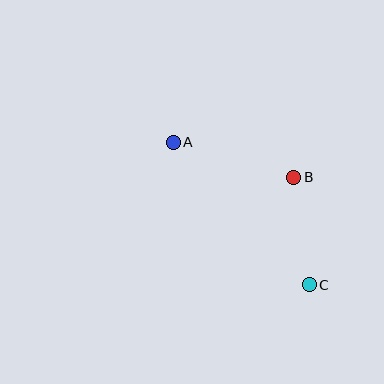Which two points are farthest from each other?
Points A and C are farthest from each other.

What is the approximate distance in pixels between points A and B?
The distance between A and B is approximately 125 pixels.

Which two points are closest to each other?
Points B and C are closest to each other.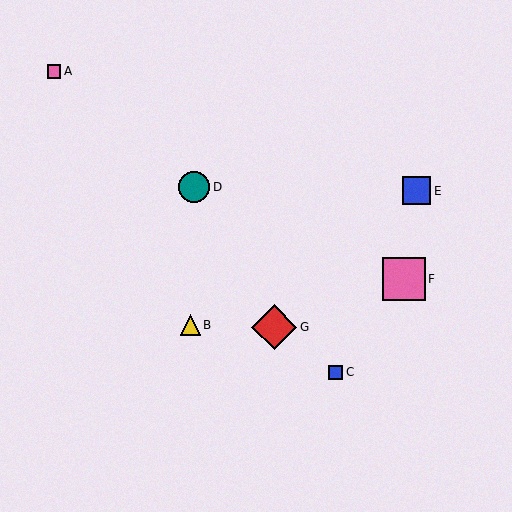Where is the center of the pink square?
The center of the pink square is at (54, 71).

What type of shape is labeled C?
Shape C is a blue square.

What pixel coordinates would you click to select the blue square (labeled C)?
Click at (336, 372) to select the blue square C.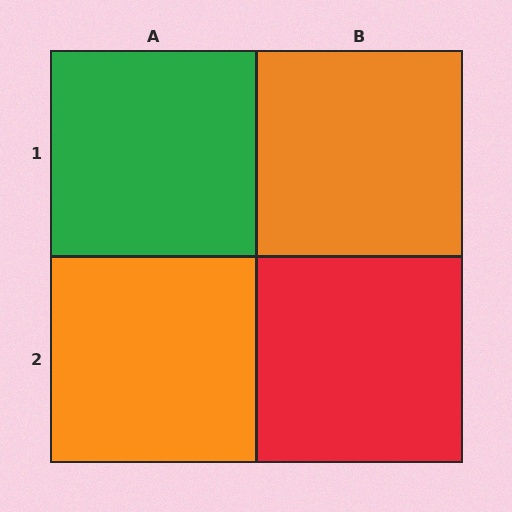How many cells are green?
1 cell is green.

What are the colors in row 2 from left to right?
Orange, red.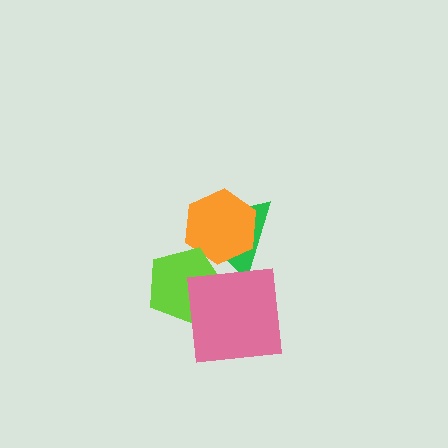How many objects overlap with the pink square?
1 object overlaps with the pink square.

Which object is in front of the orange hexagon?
The lime pentagon is in front of the orange hexagon.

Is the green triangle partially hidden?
Yes, it is partially covered by another shape.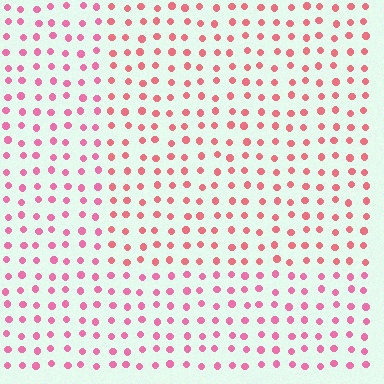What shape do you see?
I see a rectangle.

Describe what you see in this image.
The image is filled with small pink elements in a uniform arrangement. A rectangle-shaped region is visible where the elements are tinted to a slightly different hue, forming a subtle color boundary.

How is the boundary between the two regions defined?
The boundary is defined purely by a slight shift in hue (about 22 degrees). Spacing, size, and orientation are identical on both sides.